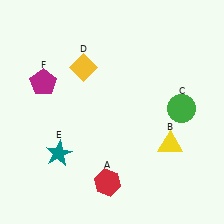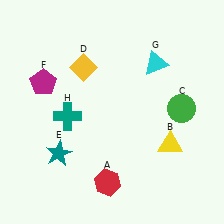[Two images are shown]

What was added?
A cyan triangle (G), a teal cross (H) were added in Image 2.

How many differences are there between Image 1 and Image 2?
There are 2 differences between the two images.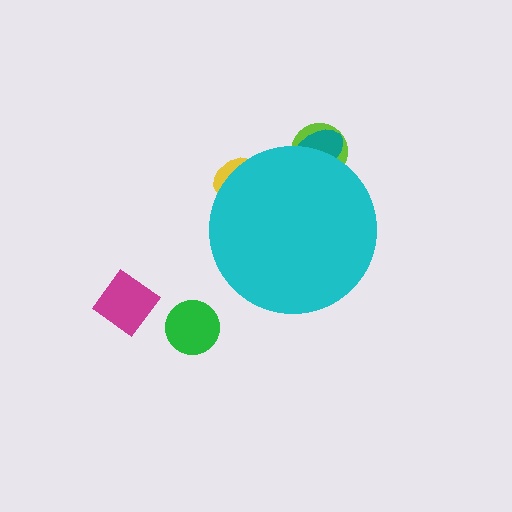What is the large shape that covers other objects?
A cyan circle.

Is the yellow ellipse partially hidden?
Yes, the yellow ellipse is partially hidden behind the cyan circle.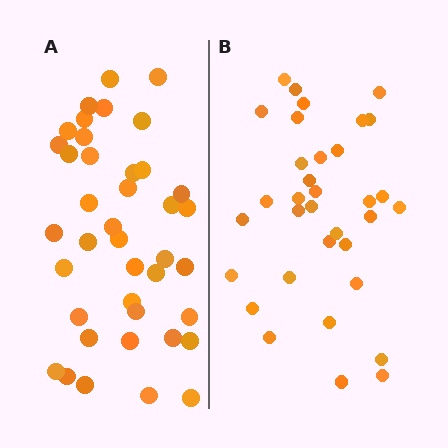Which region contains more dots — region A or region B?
Region A (the left region) has more dots.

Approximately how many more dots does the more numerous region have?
Region A has about 6 more dots than region B.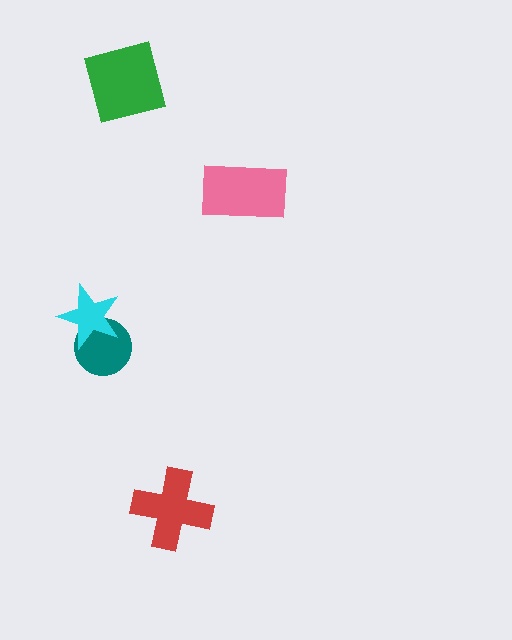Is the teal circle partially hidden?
Yes, it is partially covered by another shape.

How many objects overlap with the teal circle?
1 object overlaps with the teal circle.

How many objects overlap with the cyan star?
1 object overlaps with the cyan star.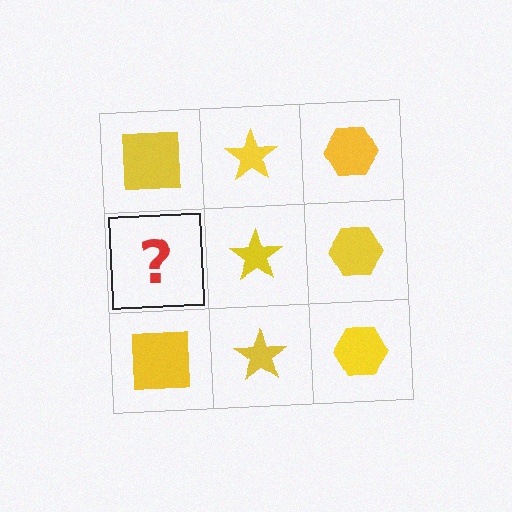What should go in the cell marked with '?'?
The missing cell should contain a yellow square.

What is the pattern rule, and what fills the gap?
The rule is that each column has a consistent shape. The gap should be filled with a yellow square.